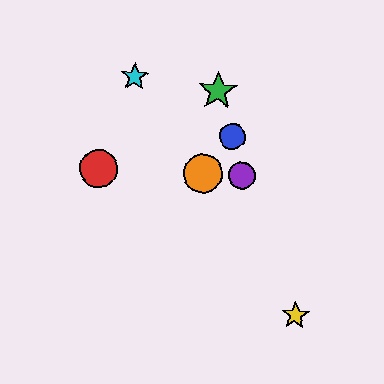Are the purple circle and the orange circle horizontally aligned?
Yes, both are at y≈176.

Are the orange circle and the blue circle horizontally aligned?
No, the orange circle is at y≈174 and the blue circle is at y≈137.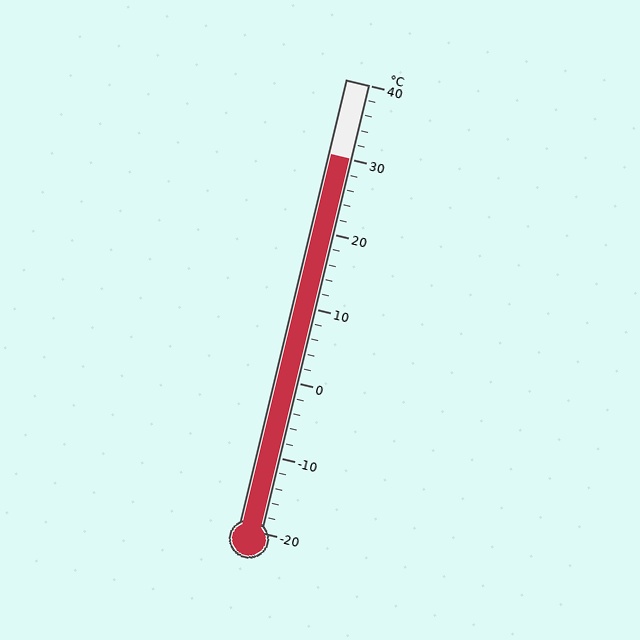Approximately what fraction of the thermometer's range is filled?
The thermometer is filled to approximately 85% of its range.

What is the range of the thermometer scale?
The thermometer scale ranges from -20°C to 40°C.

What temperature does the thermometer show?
The thermometer shows approximately 30°C.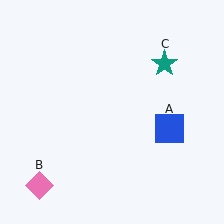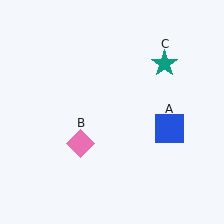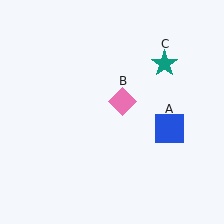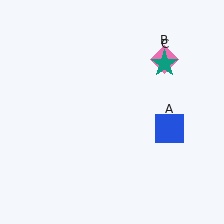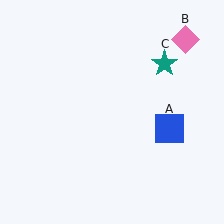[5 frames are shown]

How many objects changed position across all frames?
1 object changed position: pink diamond (object B).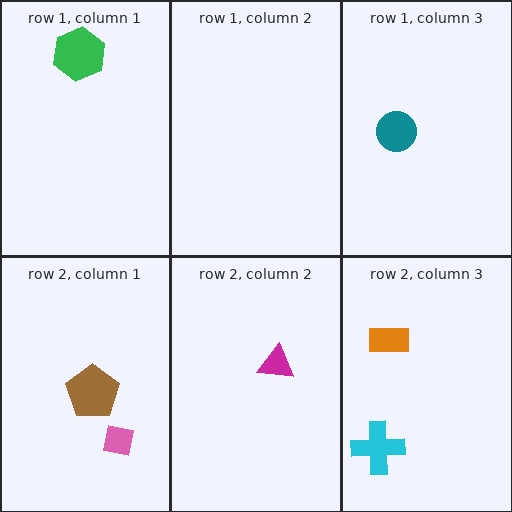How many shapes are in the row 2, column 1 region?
2.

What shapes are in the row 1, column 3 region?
The teal circle.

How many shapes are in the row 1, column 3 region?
1.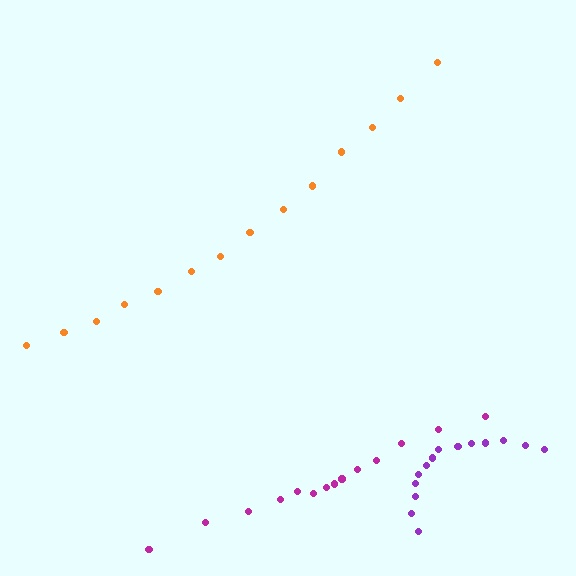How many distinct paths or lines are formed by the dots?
There are 3 distinct paths.